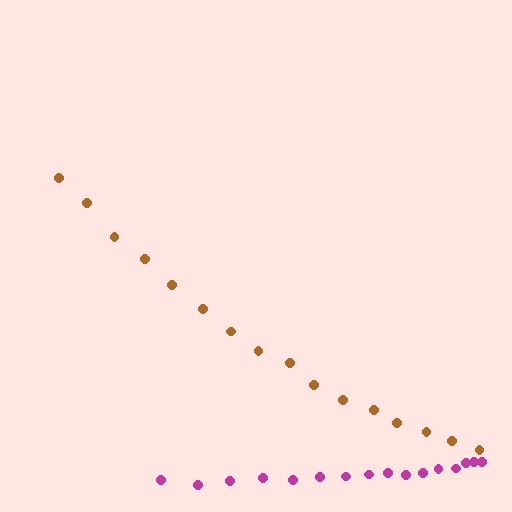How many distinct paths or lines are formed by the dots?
There are 2 distinct paths.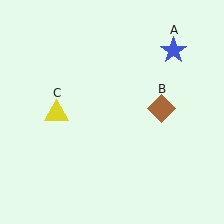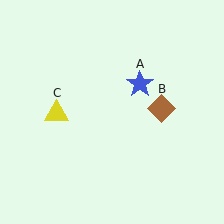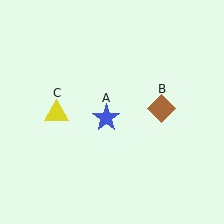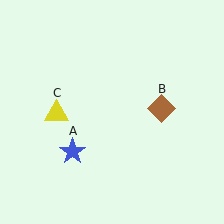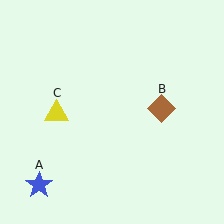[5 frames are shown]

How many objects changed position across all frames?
1 object changed position: blue star (object A).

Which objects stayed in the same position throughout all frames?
Brown diamond (object B) and yellow triangle (object C) remained stationary.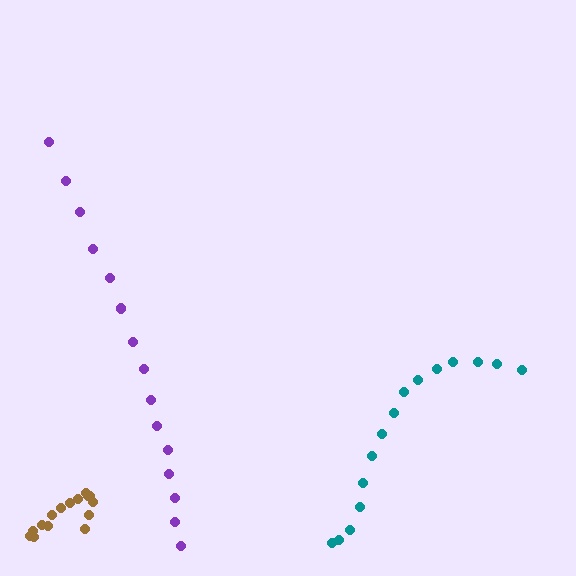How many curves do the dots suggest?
There are 3 distinct paths.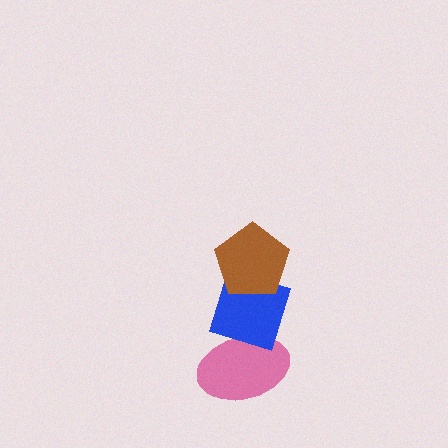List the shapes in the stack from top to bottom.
From top to bottom: the brown pentagon, the blue diamond, the pink ellipse.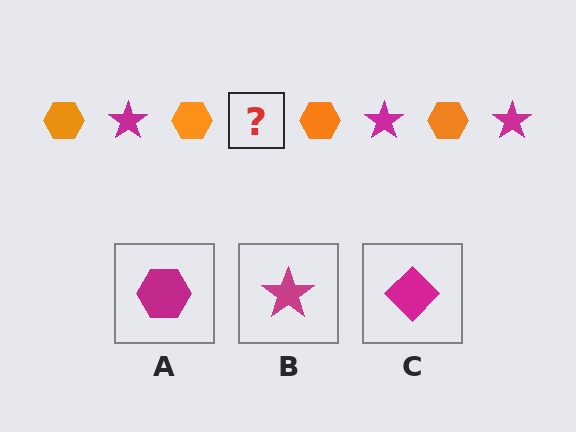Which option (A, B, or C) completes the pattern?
B.